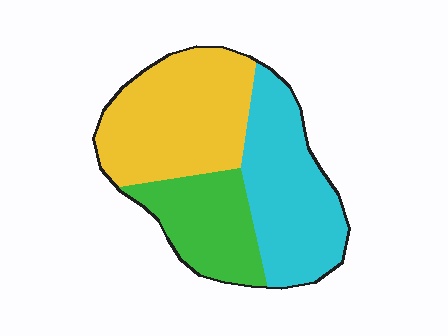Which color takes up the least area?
Green, at roughly 25%.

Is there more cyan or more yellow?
Yellow.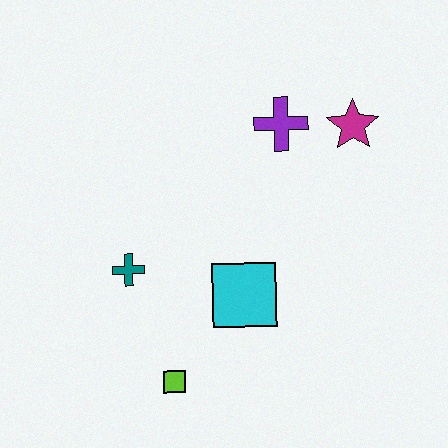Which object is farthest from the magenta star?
The lime square is farthest from the magenta star.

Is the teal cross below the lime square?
No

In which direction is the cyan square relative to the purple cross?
The cyan square is below the purple cross.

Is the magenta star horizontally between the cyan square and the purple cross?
No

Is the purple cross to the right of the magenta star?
No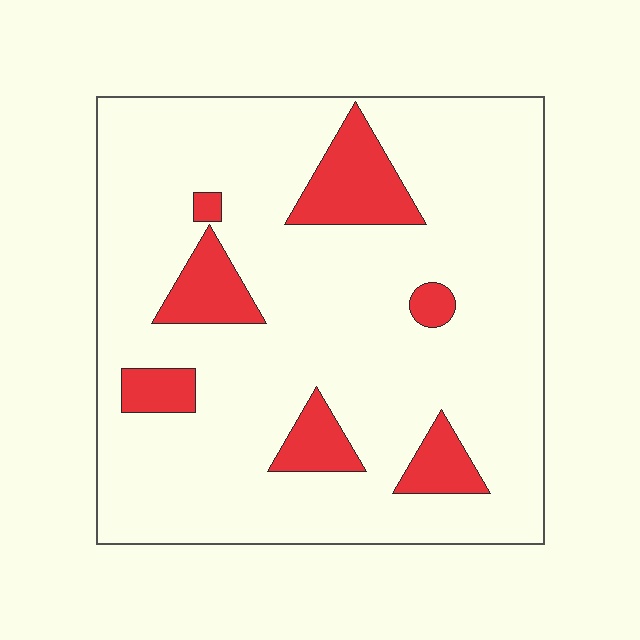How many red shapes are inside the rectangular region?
7.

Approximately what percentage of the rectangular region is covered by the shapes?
Approximately 15%.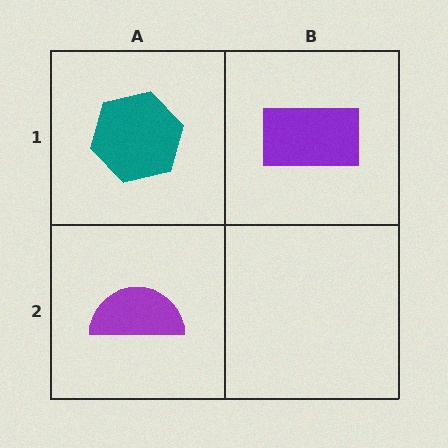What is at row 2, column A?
A purple semicircle.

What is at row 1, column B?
A purple rectangle.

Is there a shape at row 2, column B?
No, that cell is empty.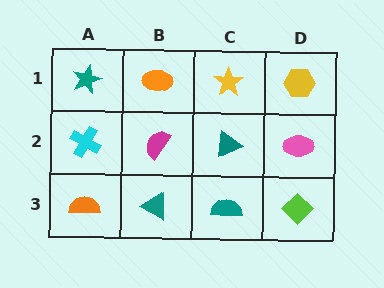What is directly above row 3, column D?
A pink ellipse.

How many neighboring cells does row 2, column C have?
4.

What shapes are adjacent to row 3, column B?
A magenta semicircle (row 2, column B), an orange semicircle (row 3, column A), a teal semicircle (row 3, column C).